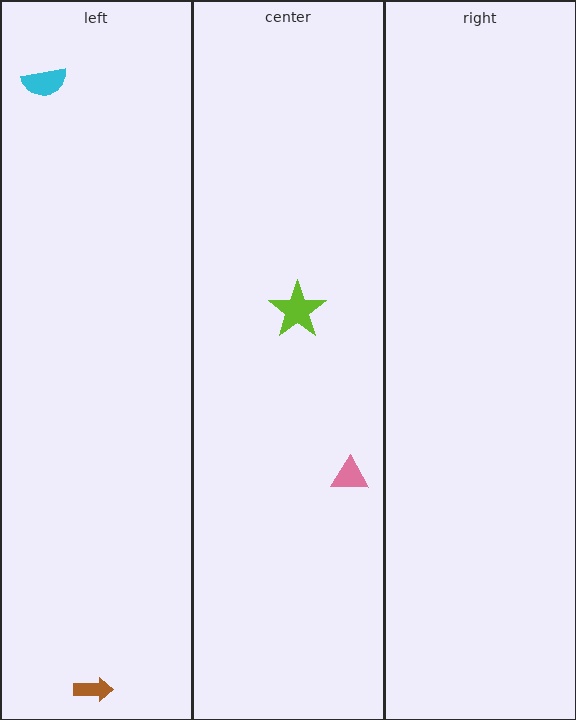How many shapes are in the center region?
2.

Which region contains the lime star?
The center region.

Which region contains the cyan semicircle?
The left region.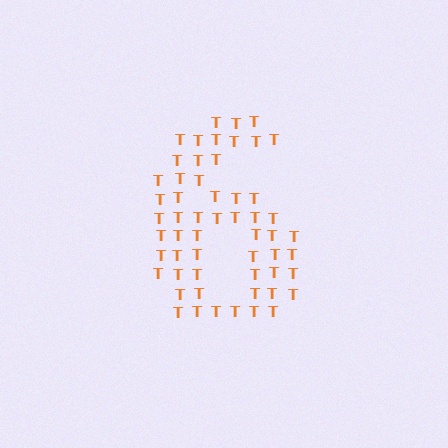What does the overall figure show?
The overall figure shows the digit 6.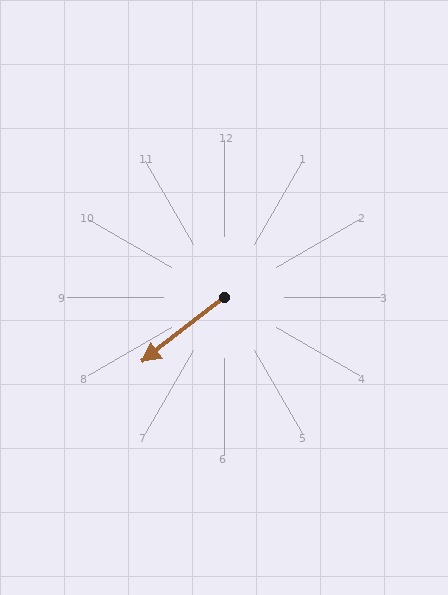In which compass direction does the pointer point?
Southwest.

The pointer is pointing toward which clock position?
Roughly 8 o'clock.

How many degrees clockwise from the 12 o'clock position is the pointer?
Approximately 232 degrees.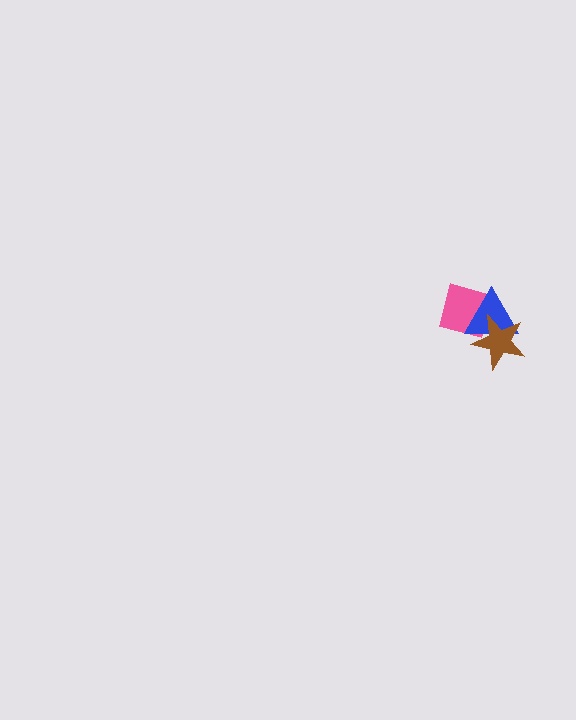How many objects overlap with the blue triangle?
2 objects overlap with the blue triangle.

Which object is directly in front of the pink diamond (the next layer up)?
The blue triangle is directly in front of the pink diamond.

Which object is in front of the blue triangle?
The brown star is in front of the blue triangle.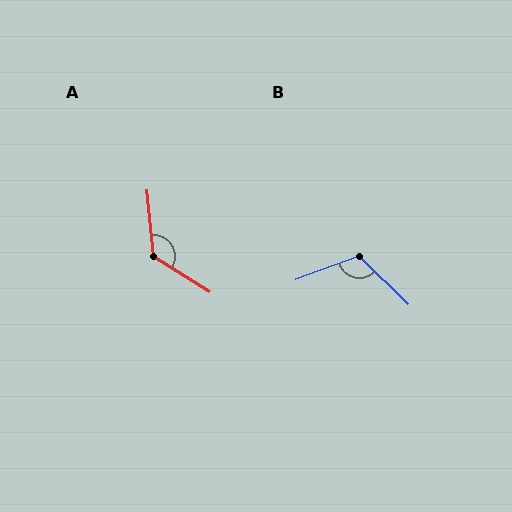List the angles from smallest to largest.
B (115°), A (128°).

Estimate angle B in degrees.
Approximately 115 degrees.